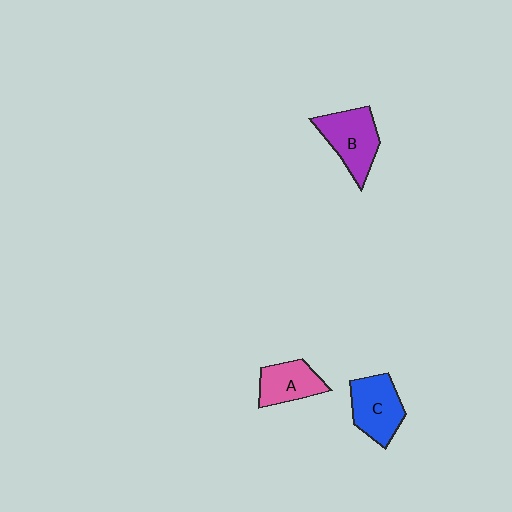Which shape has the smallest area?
Shape A (pink).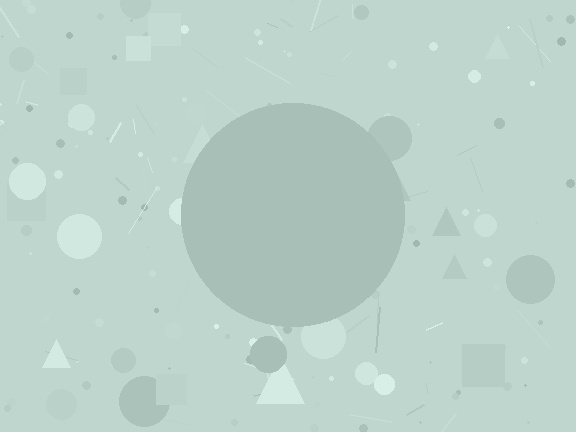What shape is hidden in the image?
A circle is hidden in the image.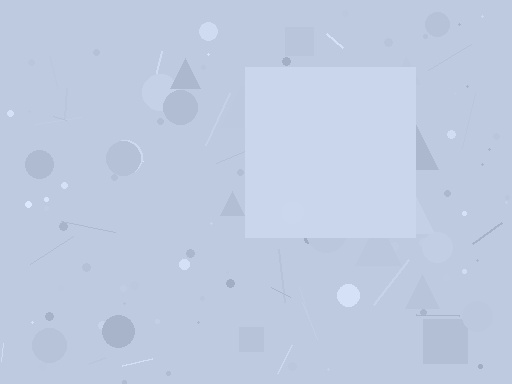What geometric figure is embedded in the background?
A square is embedded in the background.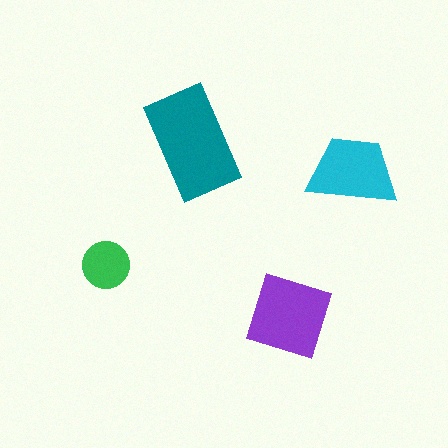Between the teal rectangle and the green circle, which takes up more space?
The teal rectangle.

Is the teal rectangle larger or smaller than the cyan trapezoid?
Larger.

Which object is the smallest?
The green circle.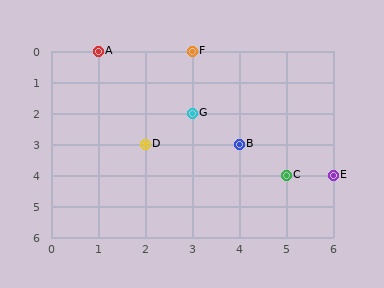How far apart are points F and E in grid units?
Points F and E are 3 columns and 4 rows apart (about 5.0 grid units diagonally).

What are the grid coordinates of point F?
Point F is at grid coordinates (3, 0).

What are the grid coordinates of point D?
Point D is at grid coordinates (2, 3).